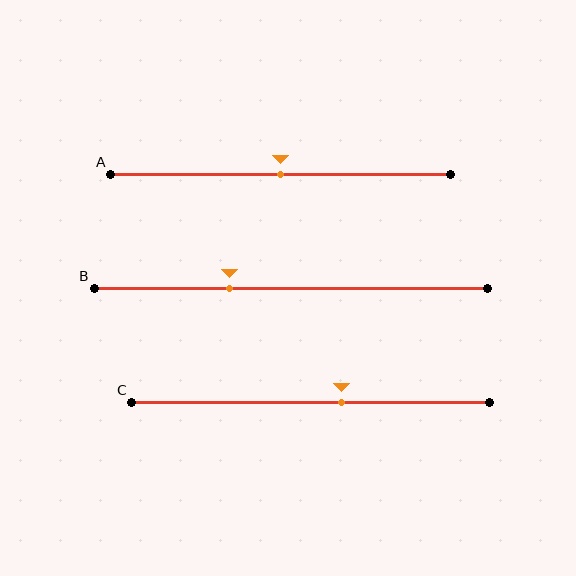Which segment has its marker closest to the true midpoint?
Segment A has its marker closest to the true midpoint.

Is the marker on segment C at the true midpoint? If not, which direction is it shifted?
No, the marker on segment C is shifted to the right by about 9% of the segment length.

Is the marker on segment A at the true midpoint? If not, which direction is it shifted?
Yes, the marker on segment A is at the true midpoint.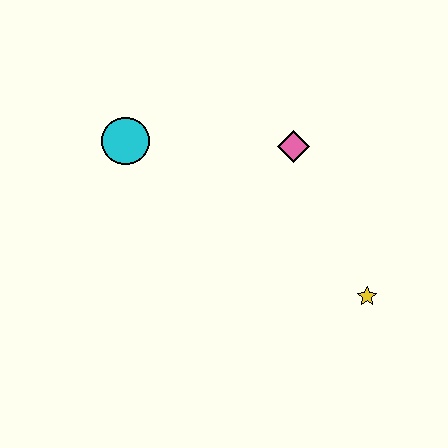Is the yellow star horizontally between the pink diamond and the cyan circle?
No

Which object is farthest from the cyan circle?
The yellow star is farthest from the cyan circle.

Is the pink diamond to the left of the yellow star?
Yes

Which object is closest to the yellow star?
The pink diamond is closest to the yellow star.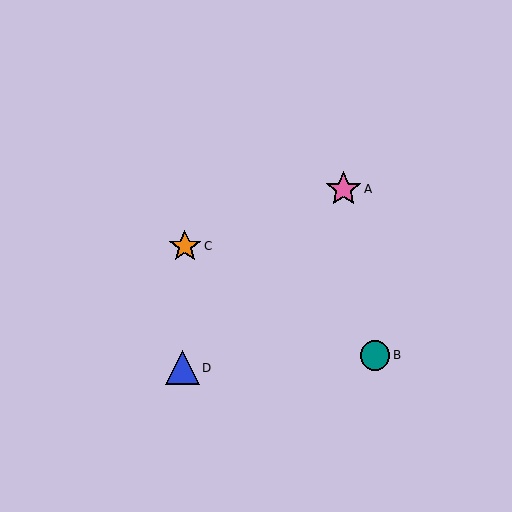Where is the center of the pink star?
The center of the pink star is at (343, 189).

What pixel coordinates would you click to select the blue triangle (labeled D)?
Click at (183, 368) to select the blue triangle D.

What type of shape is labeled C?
Shape C is an orange star.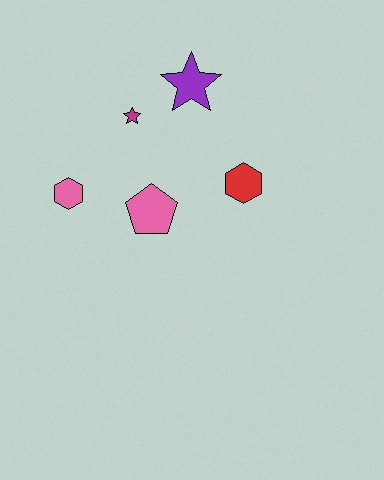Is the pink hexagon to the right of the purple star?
No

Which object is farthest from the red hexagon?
The pink hexagon is farthest from the red hexagon.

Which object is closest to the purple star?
The magenta star is closest to the purple star.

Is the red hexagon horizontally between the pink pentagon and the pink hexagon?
No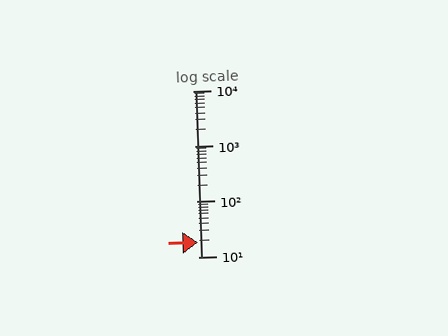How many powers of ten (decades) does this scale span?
The scale spans 3 decades, from 10 to 10000.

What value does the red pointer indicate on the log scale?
The pointer indicates approximately 18.